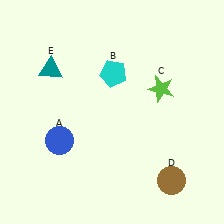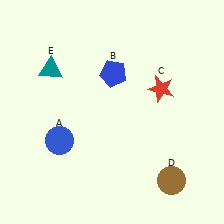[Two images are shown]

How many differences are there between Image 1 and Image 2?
There are 2 differences between the two images.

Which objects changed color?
B changed from cyan to blue. C changed from lime to red.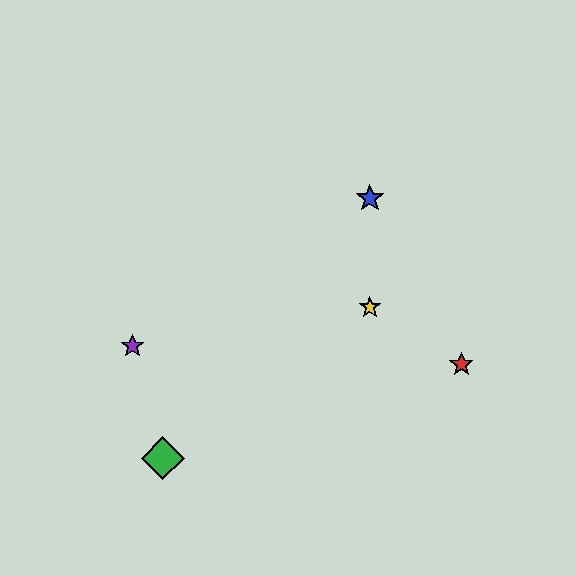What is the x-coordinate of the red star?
The red star is at x≈461.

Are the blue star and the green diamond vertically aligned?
No, the blue star is at x≈370 and the green diamond is at x≈163.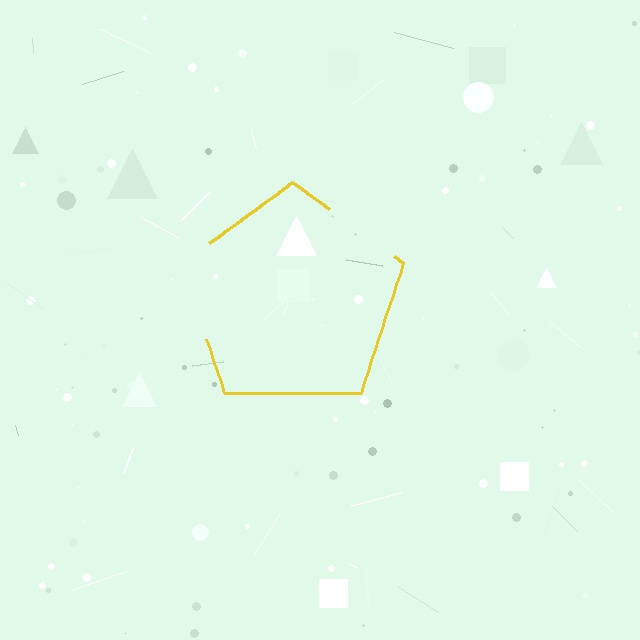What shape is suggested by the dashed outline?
The dashed outline suggests a pentagon.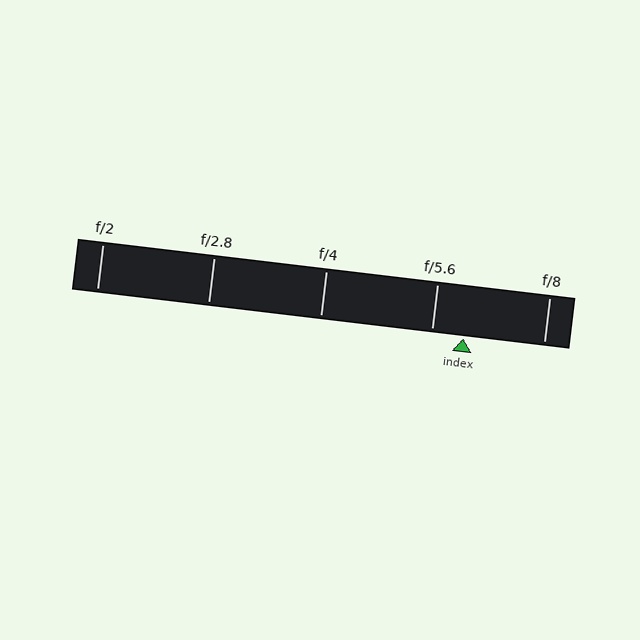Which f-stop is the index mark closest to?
The index mark is closest to f/5.6.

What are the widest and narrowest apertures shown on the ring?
The widest aperture shown is f/2 and the narrowest is f/8.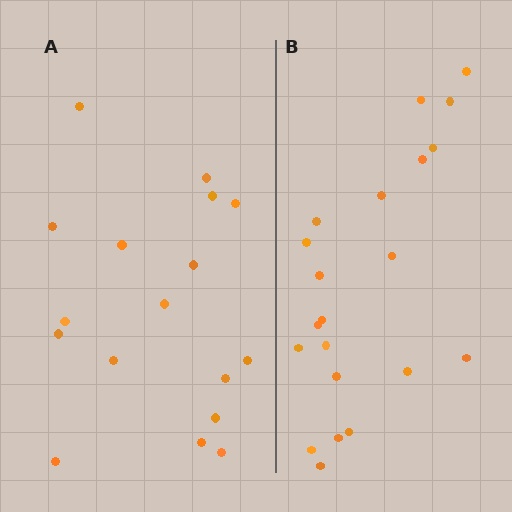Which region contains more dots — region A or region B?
Region B (the right region) has more dots.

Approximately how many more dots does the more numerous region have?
Region B has about 4 more dots than region A.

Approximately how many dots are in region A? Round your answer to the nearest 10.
About 20 dots. (The exact count is 17, which rounds to 20.)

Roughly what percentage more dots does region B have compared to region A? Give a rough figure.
About 25% more.